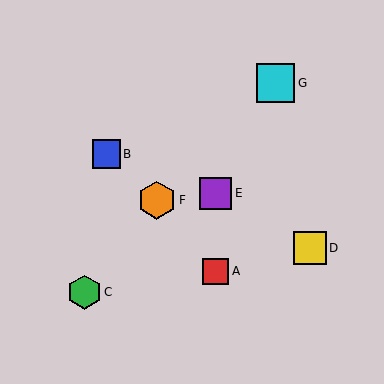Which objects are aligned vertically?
Objects A, E are aligned vertically.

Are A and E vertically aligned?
Yes, both are at x≈216.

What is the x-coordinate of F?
Object F is at x≈157.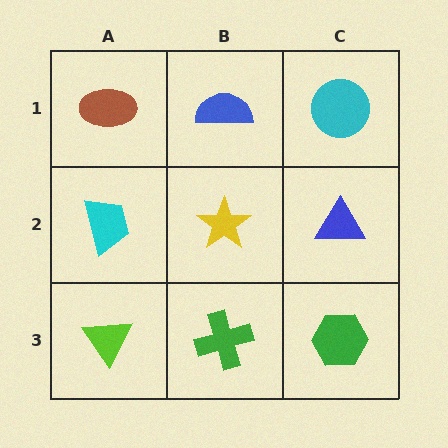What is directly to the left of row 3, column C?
A green cross.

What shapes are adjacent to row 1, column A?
A cyan trapezoid (row 2, column A), a blue semicircle (row 1, column B).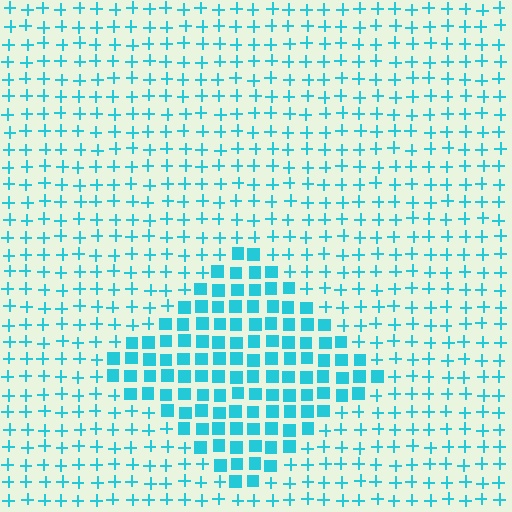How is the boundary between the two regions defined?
The boundary is defined by a change in element shape: squares inside vs. plus signs outside. All elements share the same color and spacing.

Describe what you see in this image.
The image is filled with small cyan elements arranged in a uniform grid. A diamond-shaped region contains squares, while the surrounding area contains plus signs. The boundary is defined purely by the change in element shape.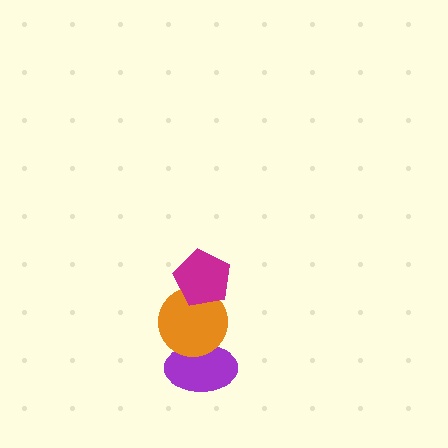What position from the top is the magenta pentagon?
The magenta pentagon is 1st from the top.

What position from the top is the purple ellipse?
The purple ellipse is 3rd from the top.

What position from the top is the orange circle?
The orange circle is 2nd from the top.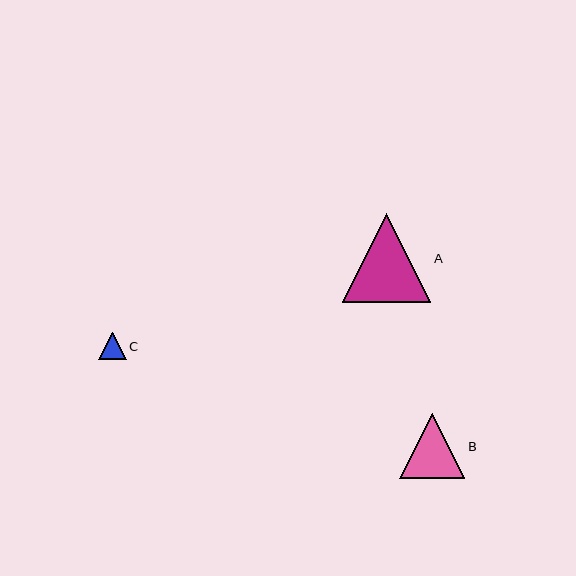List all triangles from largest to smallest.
From largest to smallest: A, B, C.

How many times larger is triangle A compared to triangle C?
Triangle A is approximately 3.2 times the size of triangle C.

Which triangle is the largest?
Triangle A is the largest with a size of approximately 89 pixels.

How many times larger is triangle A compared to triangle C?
Triangle A is approximately 3.2 times the size of triangle C.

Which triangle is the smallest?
Triangle C is the smallest with a size of approximately 28 pixels.